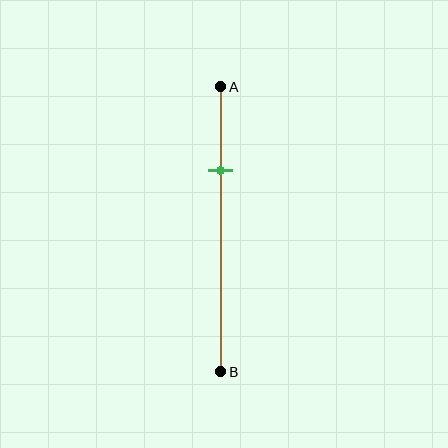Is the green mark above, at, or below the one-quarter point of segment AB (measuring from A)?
The green mark is below the one-quarter point of segment AB.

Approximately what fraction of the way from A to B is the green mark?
The green mark is approximately 30% of the way from A to B.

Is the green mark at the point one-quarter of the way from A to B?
No, the mark is at about 30% from A, not at the 25% one-quarter point.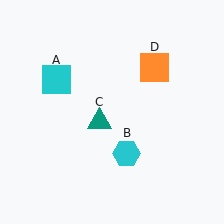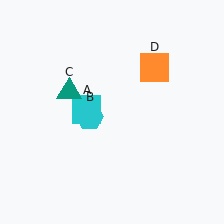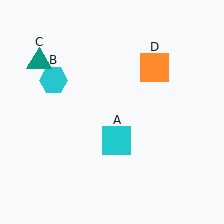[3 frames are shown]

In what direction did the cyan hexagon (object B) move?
The cyan hexagon (object B) moved up and to the left.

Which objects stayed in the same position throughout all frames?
Orange square (object D) remained stationary.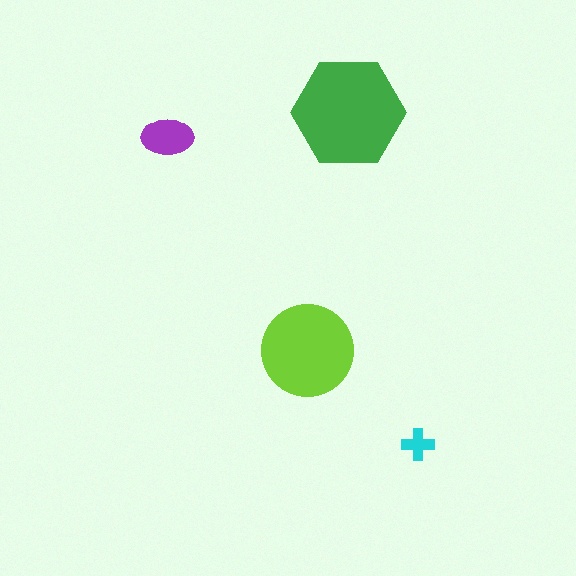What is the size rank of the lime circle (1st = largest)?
2nd.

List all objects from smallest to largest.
The cyan cross, the purple ellipse, the lime circle, the green hexagon.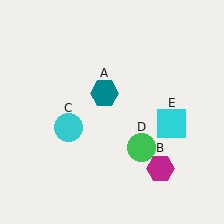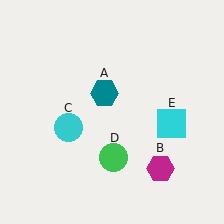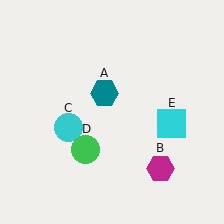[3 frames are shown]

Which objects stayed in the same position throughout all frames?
Teal hexagon (object A) and magenta hexagon (object B) and cyan circle (object C) and cyan square (object E) remained stationary.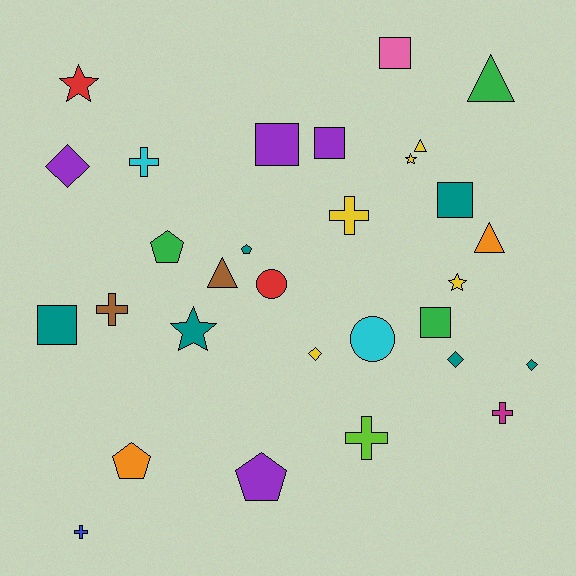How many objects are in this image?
There are 30 objects.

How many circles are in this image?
There are 2 circles.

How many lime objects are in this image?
There is 1 lime object.